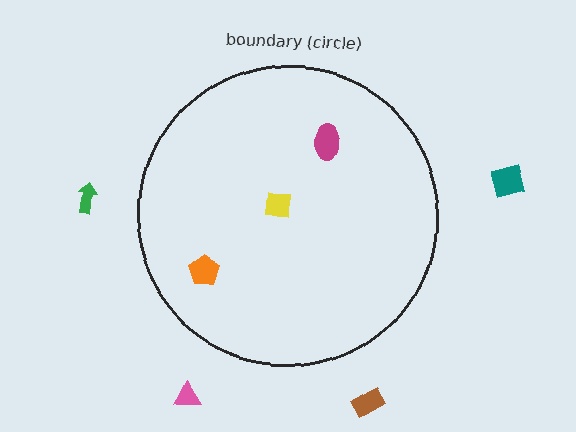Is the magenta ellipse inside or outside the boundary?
Inside.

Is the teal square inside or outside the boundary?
Outside.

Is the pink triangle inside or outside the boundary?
Outside.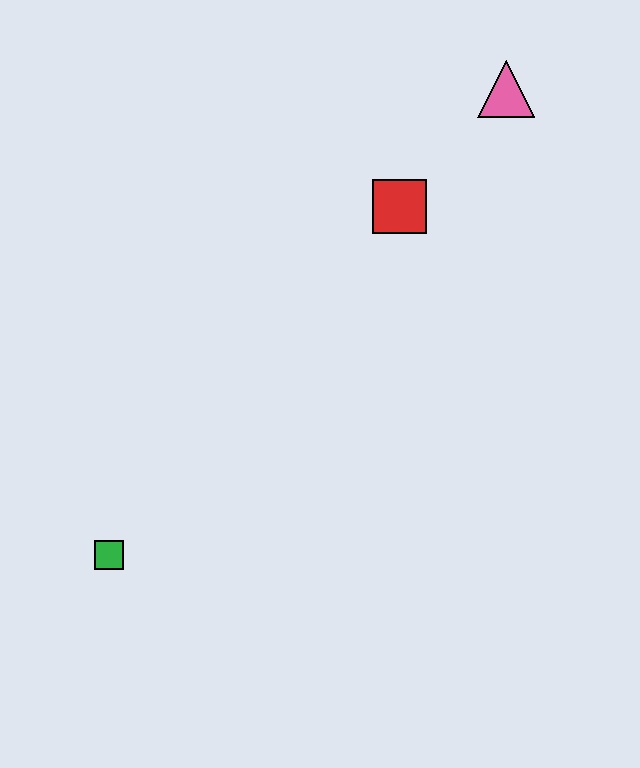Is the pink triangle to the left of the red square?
No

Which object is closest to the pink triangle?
The red square is closest to the pink triangle.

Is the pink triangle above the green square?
Yes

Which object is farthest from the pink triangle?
The green square is farthest from the pink triangle.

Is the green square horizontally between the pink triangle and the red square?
No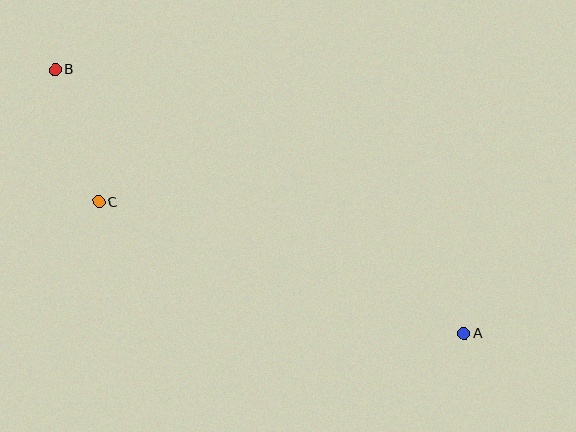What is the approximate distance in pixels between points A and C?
The distance between A and C is approximately 388 pixels.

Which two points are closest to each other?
Points B and C are closest to each other.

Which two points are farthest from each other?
Points A and B are farthest from each other.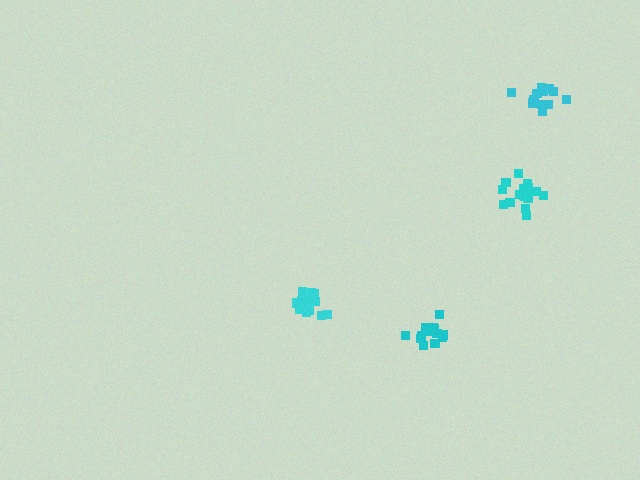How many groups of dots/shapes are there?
There are 4 groups.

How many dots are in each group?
Group 1: 18 dots, Group 2: 14 dots, Group 3: 13 dots, Group 4: 19 dots (64 total).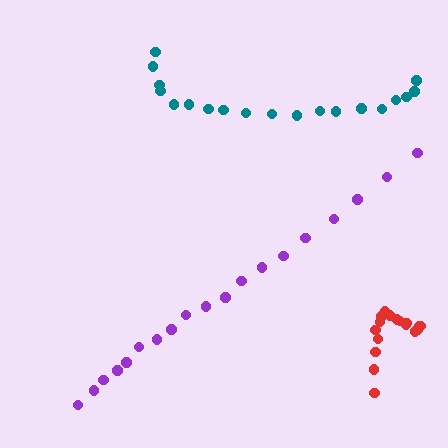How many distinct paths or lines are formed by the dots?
There are 3 distinct paths.